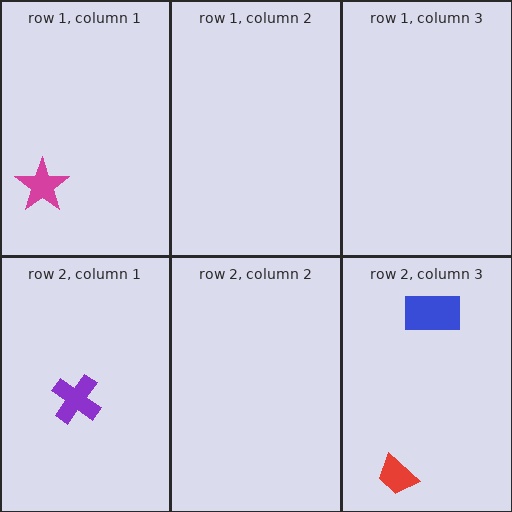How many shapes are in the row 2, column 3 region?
2.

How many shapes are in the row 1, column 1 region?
1.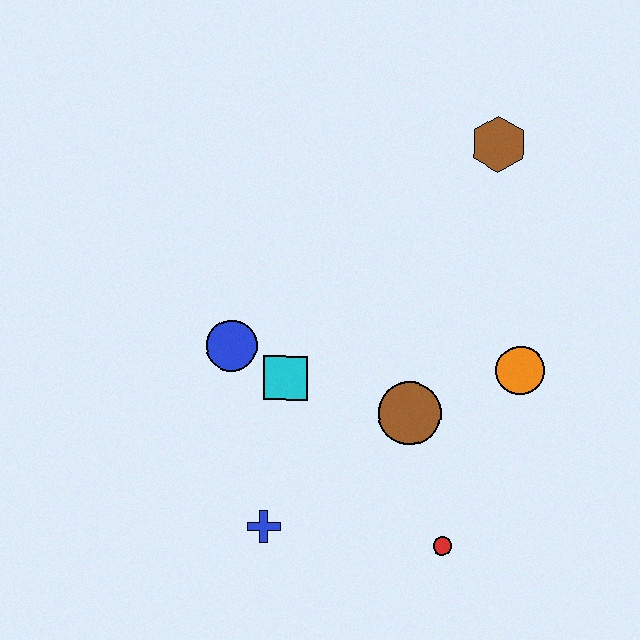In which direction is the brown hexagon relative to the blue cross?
The brown hexagon is above the blue cross.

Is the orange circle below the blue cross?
No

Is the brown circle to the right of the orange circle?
No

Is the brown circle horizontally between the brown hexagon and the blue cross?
Yes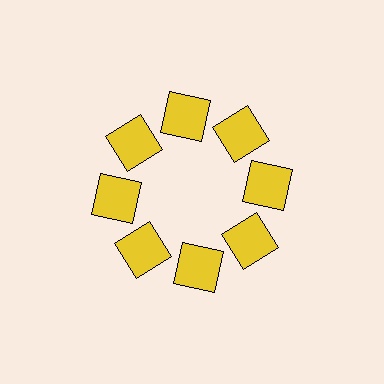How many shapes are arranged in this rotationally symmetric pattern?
There are 8 shapes, arranged in 8 groups of 1.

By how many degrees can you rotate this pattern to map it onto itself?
The pattern maps onto itself every 45 degrees of rotation.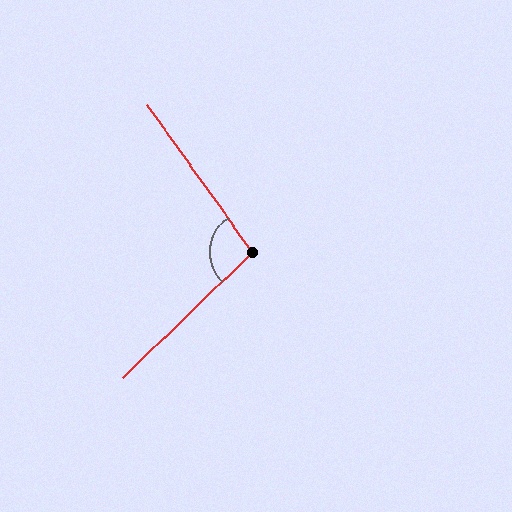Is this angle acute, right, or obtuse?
It is obtuse.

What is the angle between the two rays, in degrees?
Approximately 98 degrees.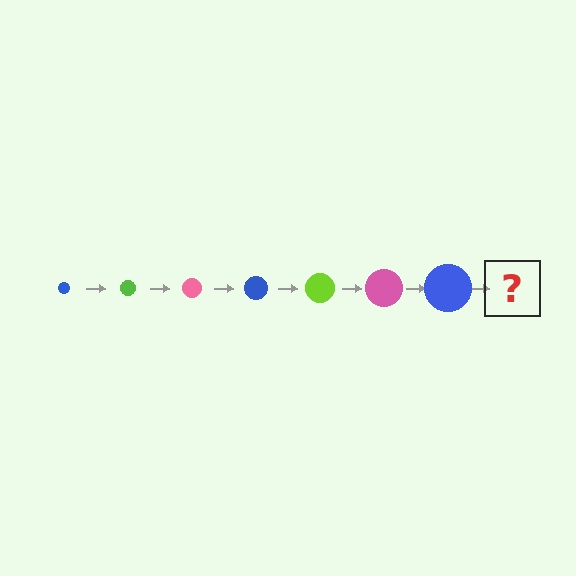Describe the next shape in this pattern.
It should be a lime circle, larger than the previous one.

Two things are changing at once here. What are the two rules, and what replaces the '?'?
The two rules are that the circle grows larger each step and the color cycles through blue, lime, and pink. The '?' should be a lime circle, larger than the previous one.